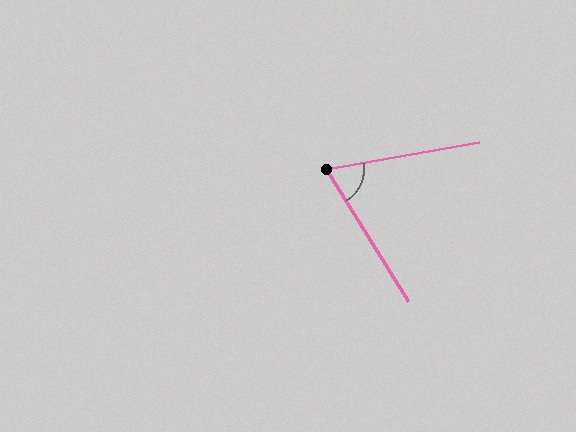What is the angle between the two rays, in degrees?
Approximately 68 degrees.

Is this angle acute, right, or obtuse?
It is acute.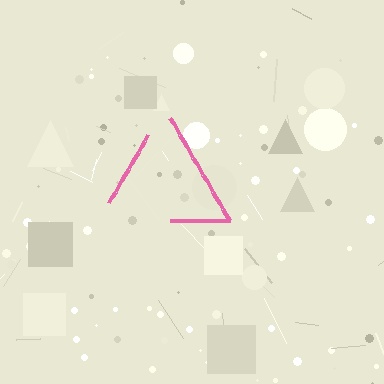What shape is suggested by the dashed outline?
The dashed outline suggests a triangle.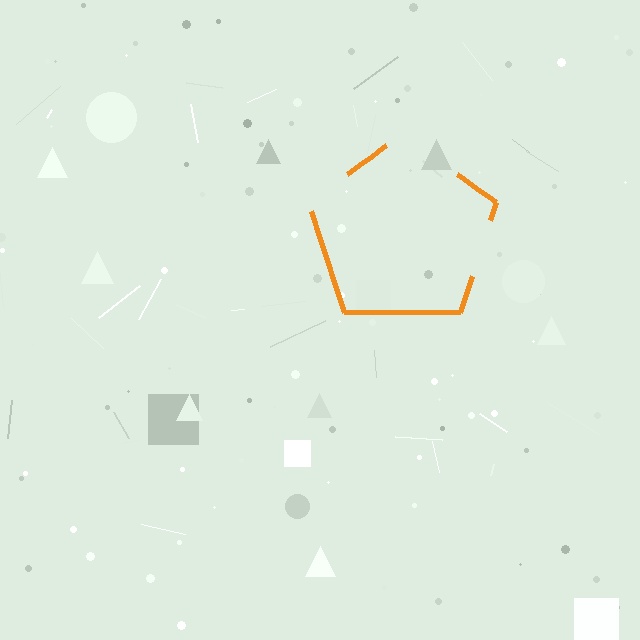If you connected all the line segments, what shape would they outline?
They would outline a pentagon.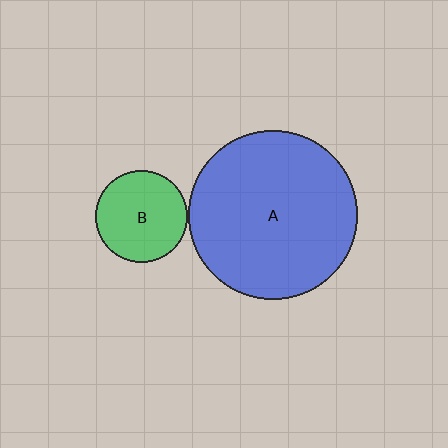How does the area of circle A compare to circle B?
Approximately 3.4 times.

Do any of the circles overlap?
No, none of the circles overlap.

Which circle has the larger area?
Circle A (blue).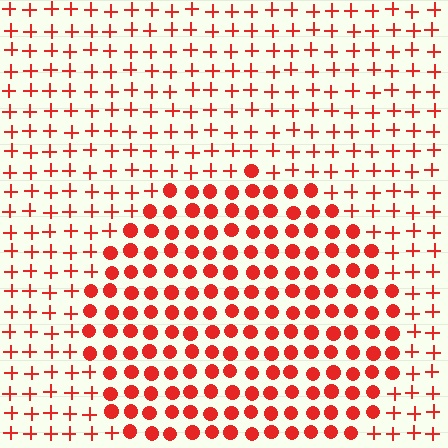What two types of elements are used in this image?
The image uses circles inside the circle region and plus signs outside it.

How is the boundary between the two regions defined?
The boundary is defined by a change in element shape: circles inside vs. plus signs outside. All elements share the same color and spacing.